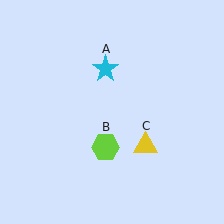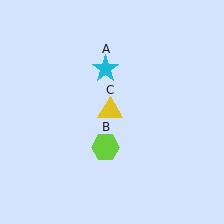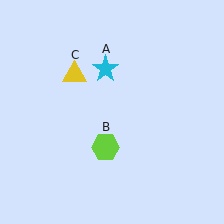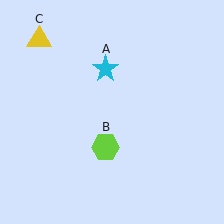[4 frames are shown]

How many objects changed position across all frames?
1 object changed position: yellow triangle (object C).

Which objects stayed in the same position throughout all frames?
Cyan star (object A) and lime hexagon (object B) remained stationary.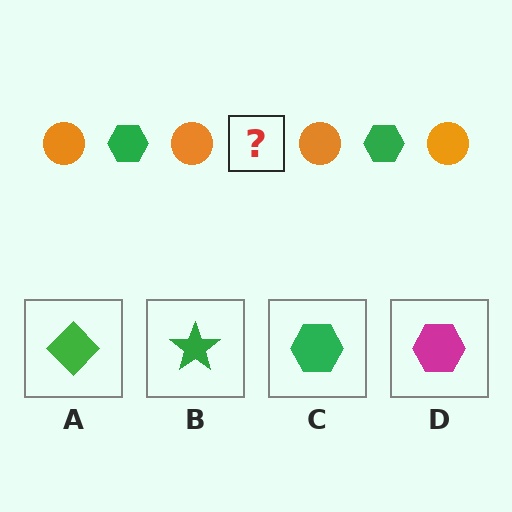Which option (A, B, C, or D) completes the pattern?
C.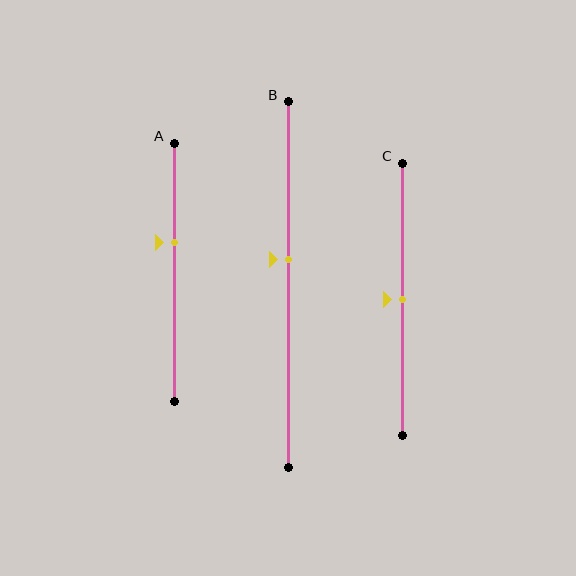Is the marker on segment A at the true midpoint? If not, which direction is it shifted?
No, the marker on segment A is shifted upward by about 11% of the segment length.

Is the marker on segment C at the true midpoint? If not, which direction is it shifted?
Yes, the marker on segment C is at the true midpoint.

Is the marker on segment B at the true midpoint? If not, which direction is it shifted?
No, the marker on segment B is shifted upward by about 7% of the segment length.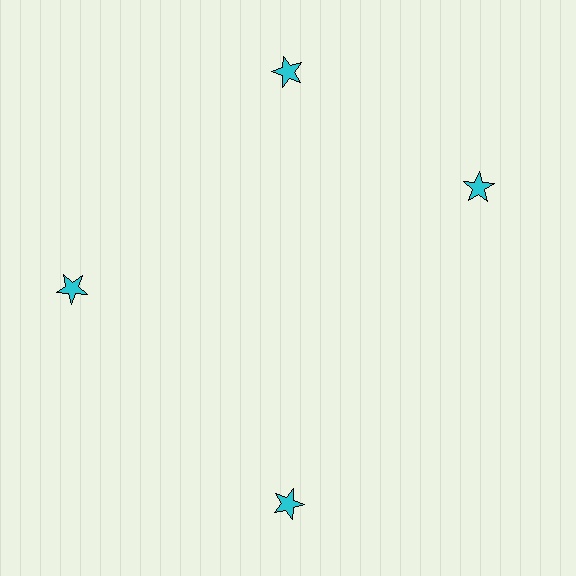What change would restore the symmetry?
The symmetry would be restored by rotating it back into even spacing with its neighbors so that all 4 stars sit at equal angles and equal distance from the center.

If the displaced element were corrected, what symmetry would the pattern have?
It would have 4-fold rotational symmetry — the pattern would map onto itself every 90 degrees.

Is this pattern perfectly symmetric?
No. The 4 cyan stars are arranged in a ring, but one element near the 3 o'clock position is rotated out of alignment along the ring, breaking the 4-fold rotational symmetry.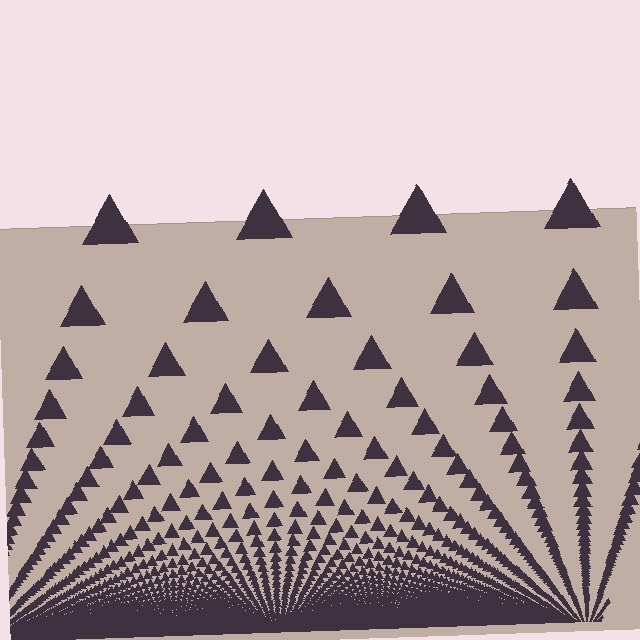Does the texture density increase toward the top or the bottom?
Density increases toward the bottom.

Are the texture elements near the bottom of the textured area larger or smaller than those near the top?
Smaller. The gradient is inverted — elements near the bottom are smaller and denser.